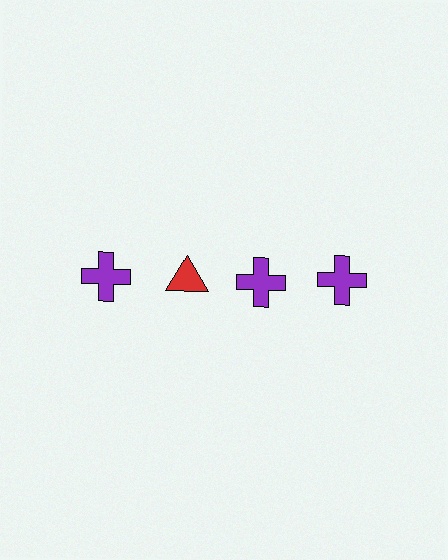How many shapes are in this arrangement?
There are 4 shapes arranged in a grid pattern.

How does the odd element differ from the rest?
It differs in both color (red instead of purple) and shape (triangle instead of cross).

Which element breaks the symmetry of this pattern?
The red triangle in the top row, second from left column breaks the symmetry. All other shapes are purple crosses.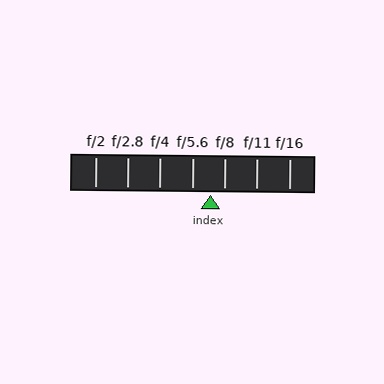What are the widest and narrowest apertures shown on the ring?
The widest aperture shown is f/2 and the narrowest is f/16.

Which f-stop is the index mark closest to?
The index mark is closest to f/8.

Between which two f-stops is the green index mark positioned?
The index mark is between f/5.6 and f/8.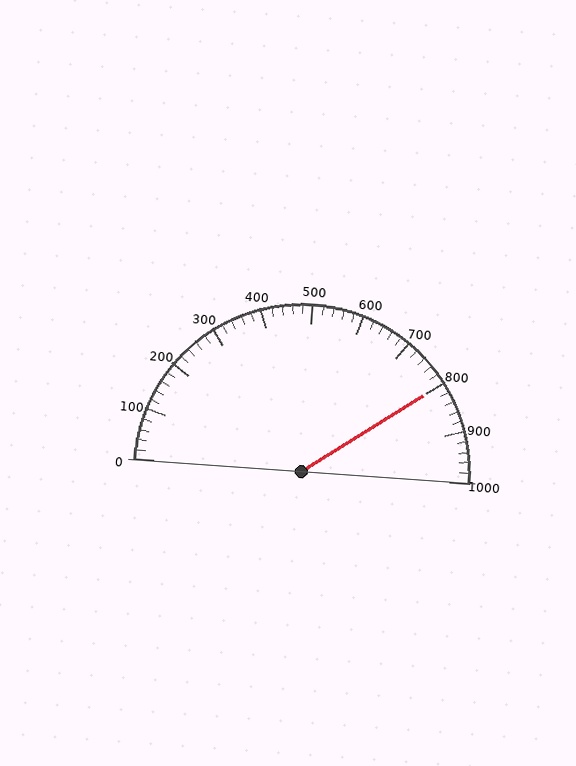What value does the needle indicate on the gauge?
The needle indicates approximately 800.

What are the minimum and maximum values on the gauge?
The gauge ranges from 0 to 1000.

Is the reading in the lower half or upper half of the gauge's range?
The reading is in the upper half of the range (0 to 1000).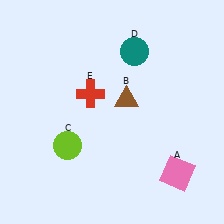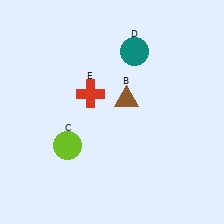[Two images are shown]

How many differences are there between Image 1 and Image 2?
There is 1 difference between the two images.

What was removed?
The pink square (A) was removed in Image 2.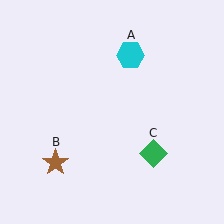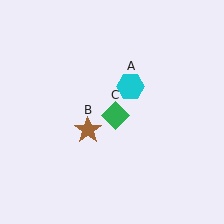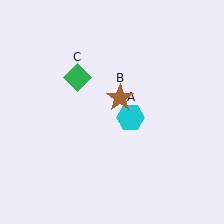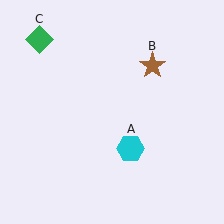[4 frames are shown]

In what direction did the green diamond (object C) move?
The green diamond (object C) moved up and to the left.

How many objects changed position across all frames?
3 objects changed position: cyan hexagon (object A), brown star (object B), green diamond (object C).